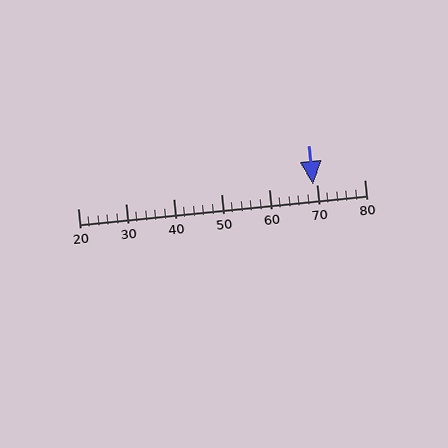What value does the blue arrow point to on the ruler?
The blue arrow points to approximately 69.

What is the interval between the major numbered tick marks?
The major tick marks are spaced 10 units apart.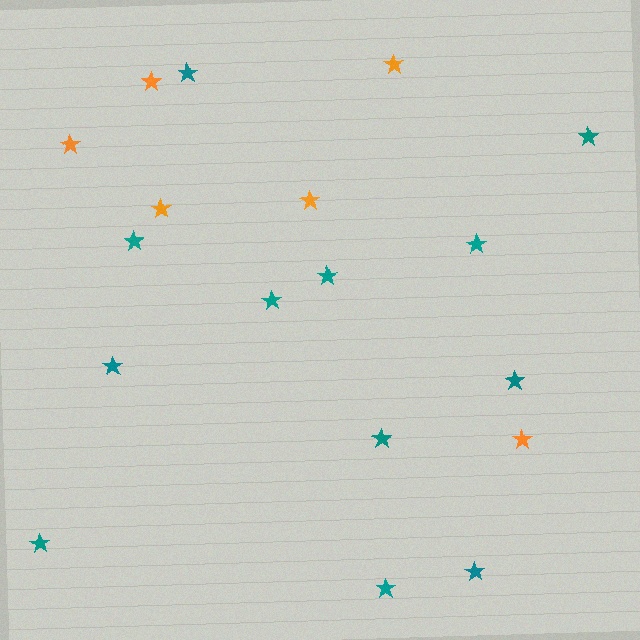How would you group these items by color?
There are 2 groups: one group of orange stars (6) and one group of teal stars (12).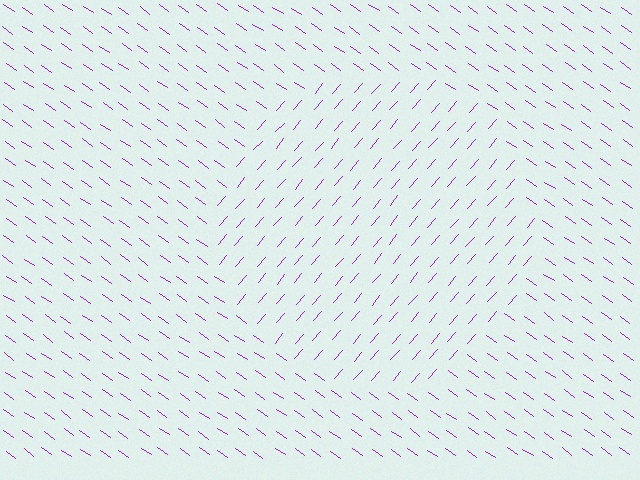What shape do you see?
I see a circle.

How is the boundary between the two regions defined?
The boundary is defined purely by a change in line orientation (approximately 84 degrees difference). All lines are the same color and thickness.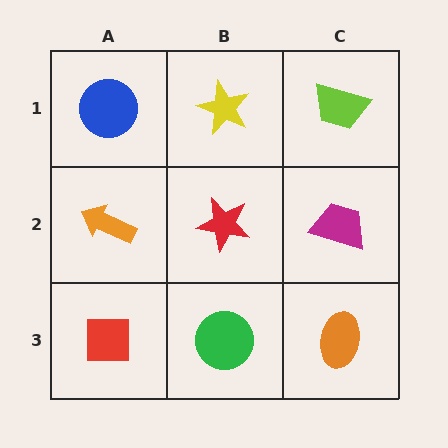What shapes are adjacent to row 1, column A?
An orange arrow (row 2, column A), a yellow star (row 1, column B).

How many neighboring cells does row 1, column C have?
2.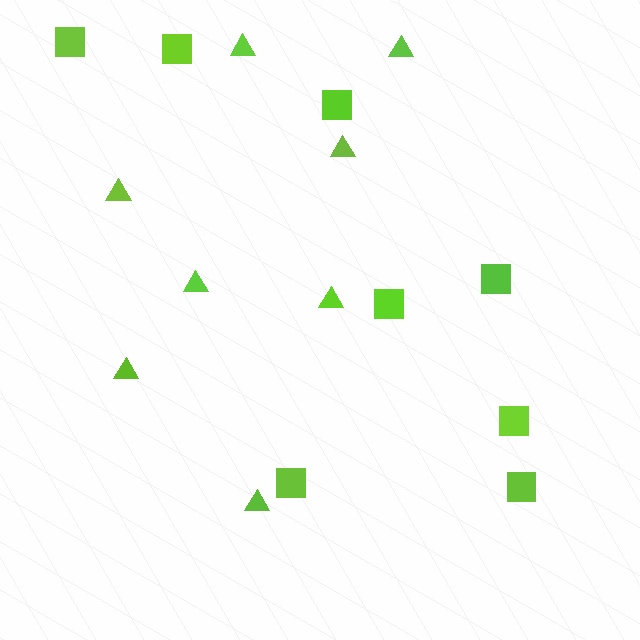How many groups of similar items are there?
There are 2 groups: one group of triangles (8) and one group of squares (8).